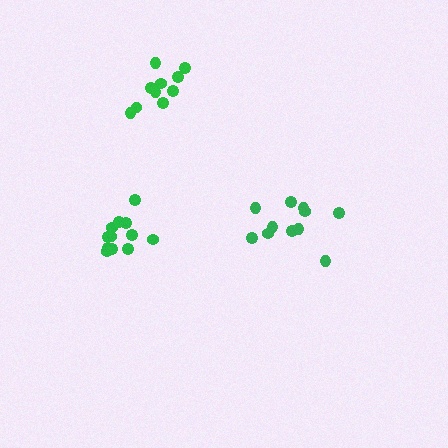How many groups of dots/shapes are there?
There are 3 groups.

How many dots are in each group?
Group 1: 11 dots, Group 2: 10 dots, Group 3: 13 dots (34 total).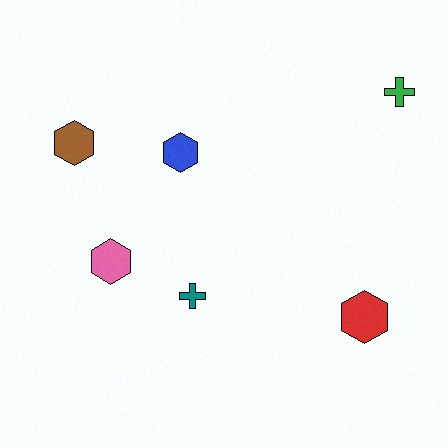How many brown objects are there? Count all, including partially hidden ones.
There is 1 brown object.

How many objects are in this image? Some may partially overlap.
There are 6 objects.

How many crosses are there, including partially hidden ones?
There are 2 crosses.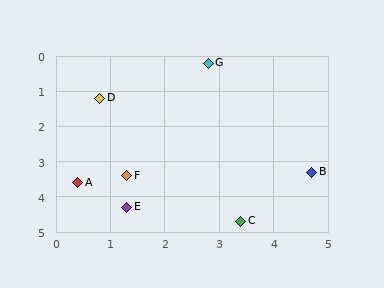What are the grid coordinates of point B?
Point B is at approximately (4.7, 3.3).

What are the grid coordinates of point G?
Point G is at approximately (2.8, 0.2).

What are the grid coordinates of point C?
Point C is at approximately (3.4, 4.7).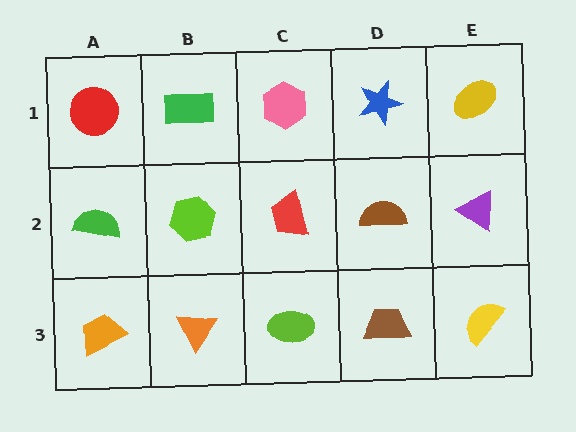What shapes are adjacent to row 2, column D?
A blue star (row 1, column D), a brown trapezoid (row 3, column D), a red trapezoid (row 2, column C), a purple triangle (row 2, column E).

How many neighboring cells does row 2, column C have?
4.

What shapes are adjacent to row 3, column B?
A lime hexagon (row 2, column B), an orange trapezoid (row 3, column A), a lime ellipse (row 3, column C).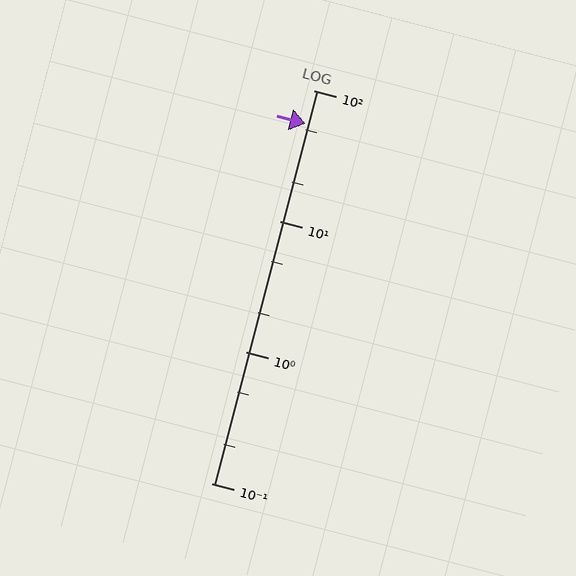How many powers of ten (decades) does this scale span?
The scale spans 3 decades, from 0.1 to 100.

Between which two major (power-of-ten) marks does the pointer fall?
The pointer is between 10 and 100.